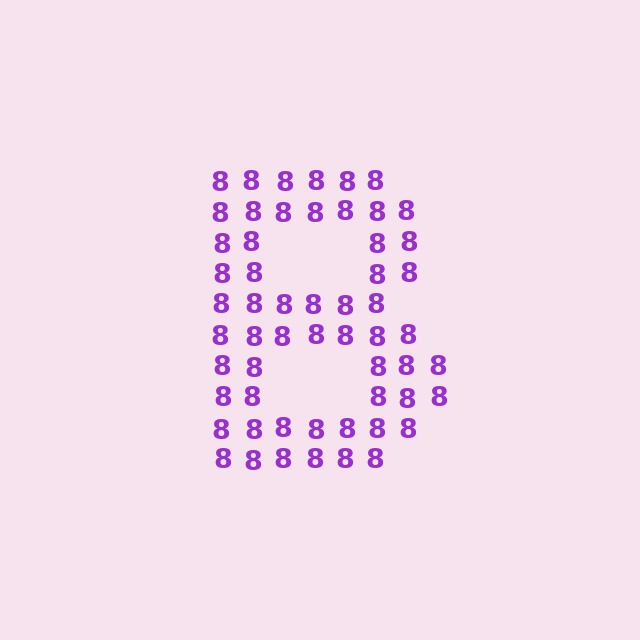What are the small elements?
The small elements are digit 8's.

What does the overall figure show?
The overall figure shows the letter B.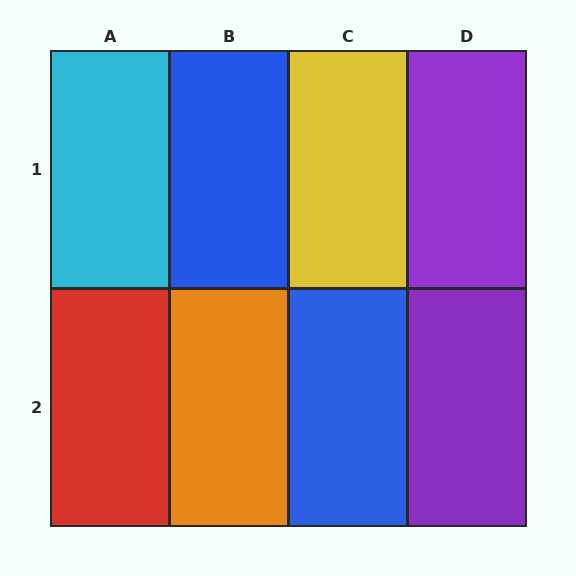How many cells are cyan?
1 cell is cyan.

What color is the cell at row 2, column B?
Orange.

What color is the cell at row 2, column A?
Red.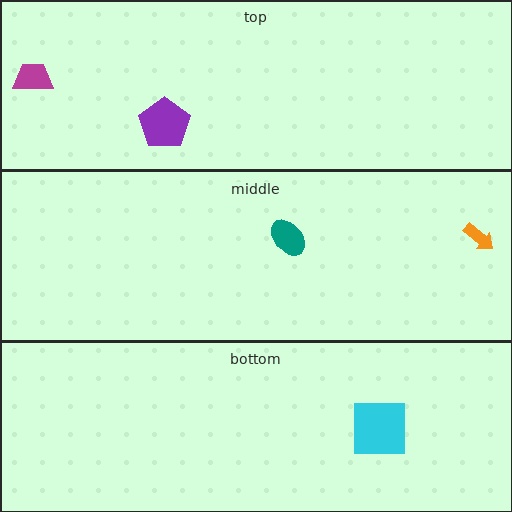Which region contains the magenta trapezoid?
The top region.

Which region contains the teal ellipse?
The middle region.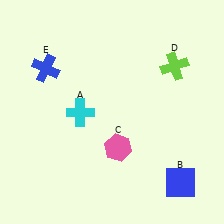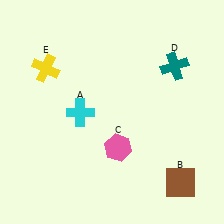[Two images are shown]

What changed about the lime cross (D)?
In Image 1, D is lime. In Image 2, it changed to teal.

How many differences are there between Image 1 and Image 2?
There are 3 differences between the two images.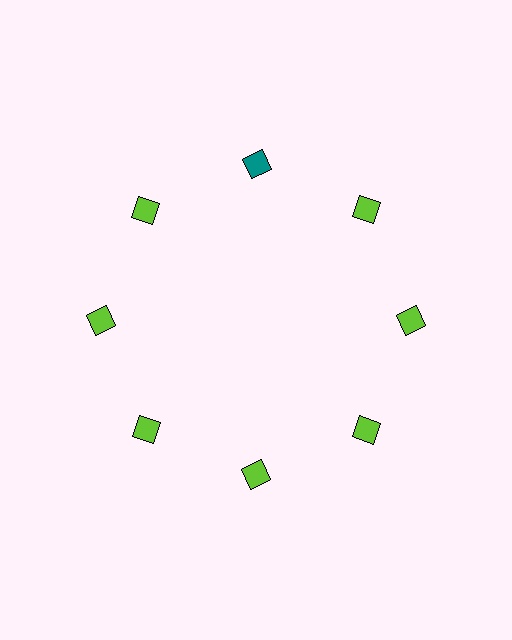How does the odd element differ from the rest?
It has a different color: teal instead of lime.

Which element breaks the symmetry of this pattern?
The teal diamond at roughly the 12 o'clock position breaks the symmetry. All other shapes are lime diamonds.